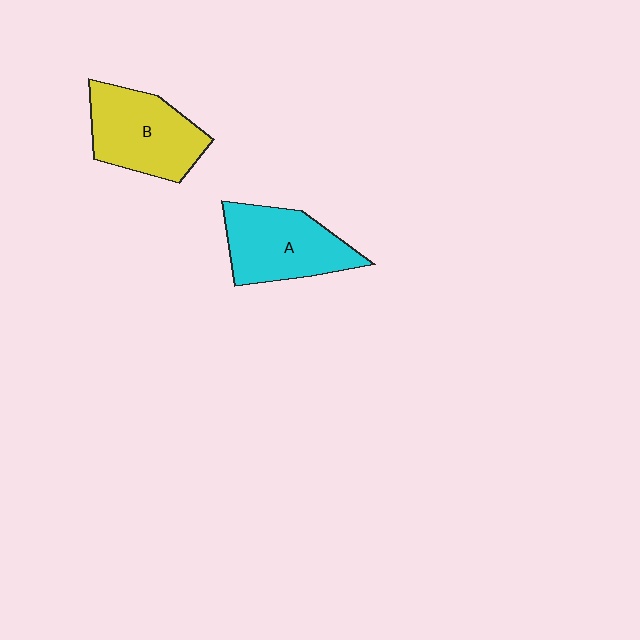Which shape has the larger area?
Shape B (yellow).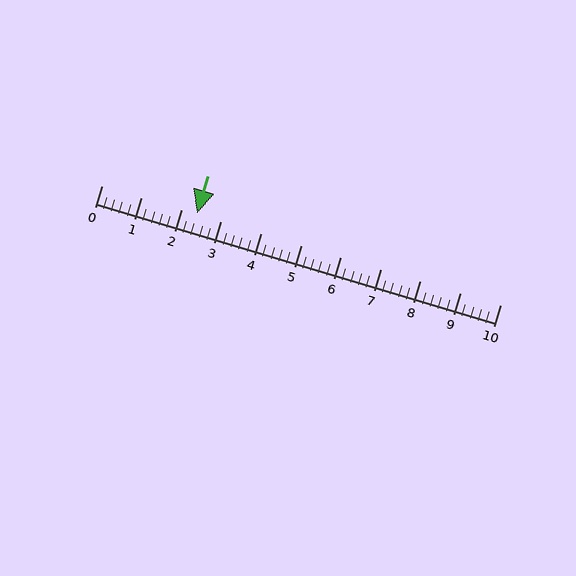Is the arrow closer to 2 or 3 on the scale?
The arrow is closer to 2.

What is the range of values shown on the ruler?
The ruler shows values from 0 to 10.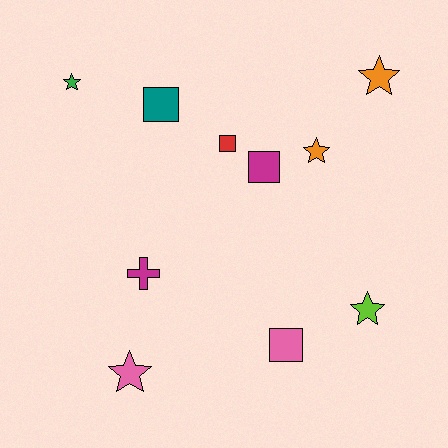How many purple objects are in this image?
There are no purple objects.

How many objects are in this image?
There are 10 objects.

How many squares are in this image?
There are 4 squares.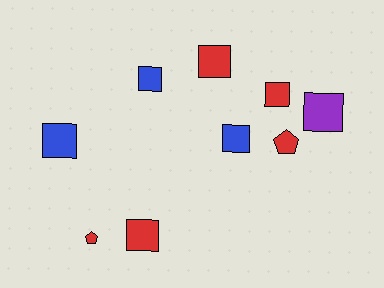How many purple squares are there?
There is 1 purple square.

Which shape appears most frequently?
Square, with 7 objects.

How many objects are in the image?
There are 9 objects.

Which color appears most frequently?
Red, with 5 objects.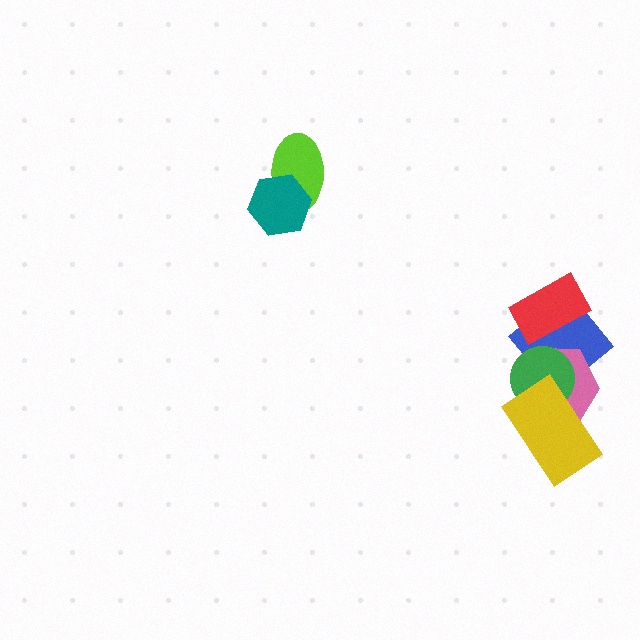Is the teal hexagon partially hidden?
No, no other shape covers it.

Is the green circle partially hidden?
Yes, it is partially covered by another shape.